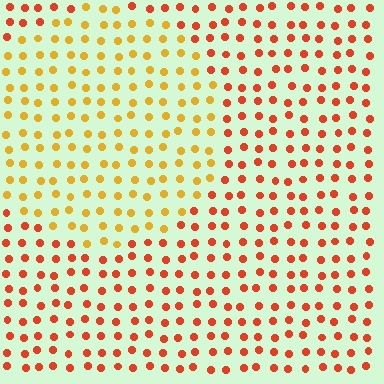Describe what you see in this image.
The image is filled with small red elements in a uniform arrangement. A circle-shaped region is visible where the elements are tinted to a slightly different hue, forming a subtle color boundary.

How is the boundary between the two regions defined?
The boundary is defined purely by a slight shift in hue (about 36 degrees). Spacing, size, and orientation are identical on both sides.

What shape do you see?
I see a circle.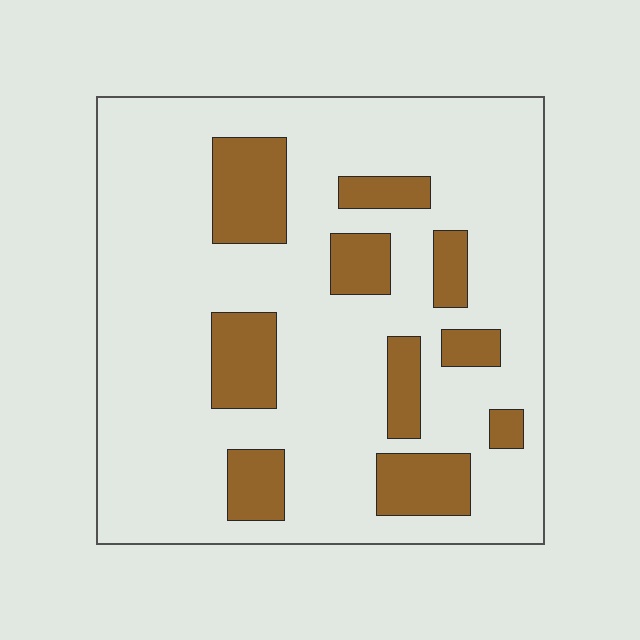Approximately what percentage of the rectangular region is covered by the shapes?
Approximately 20%.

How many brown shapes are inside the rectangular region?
10.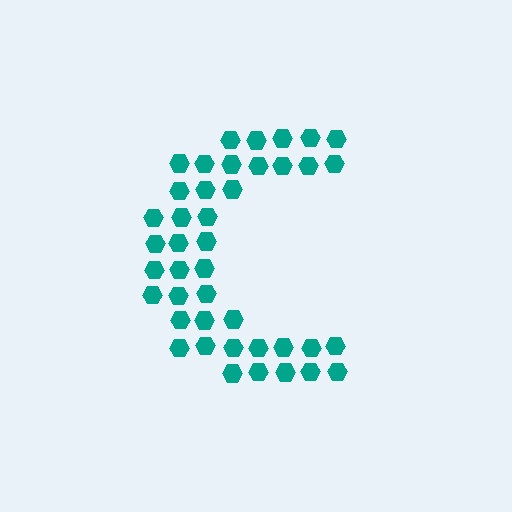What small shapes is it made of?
It is made of small hexagons.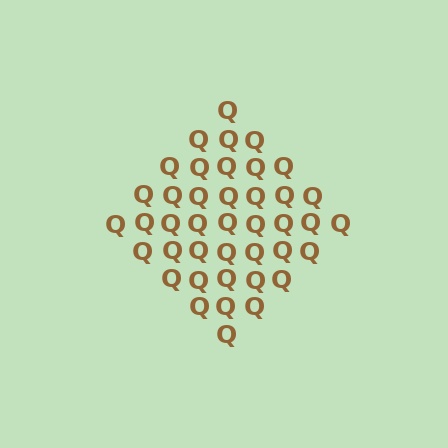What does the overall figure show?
The overall figure shows a diamond.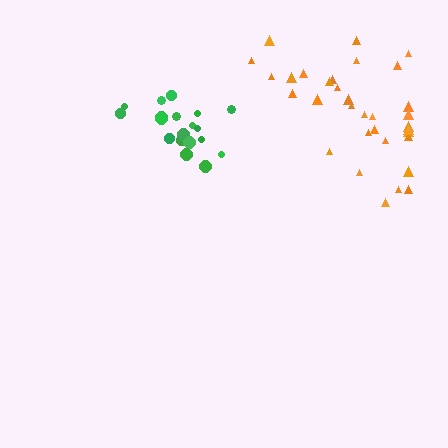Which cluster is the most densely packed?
Green.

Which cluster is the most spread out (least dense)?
Orange.